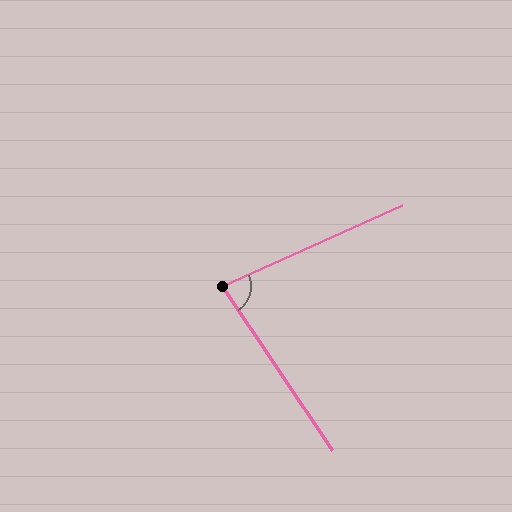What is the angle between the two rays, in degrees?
Approximately 80 degrees.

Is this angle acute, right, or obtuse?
It is acute.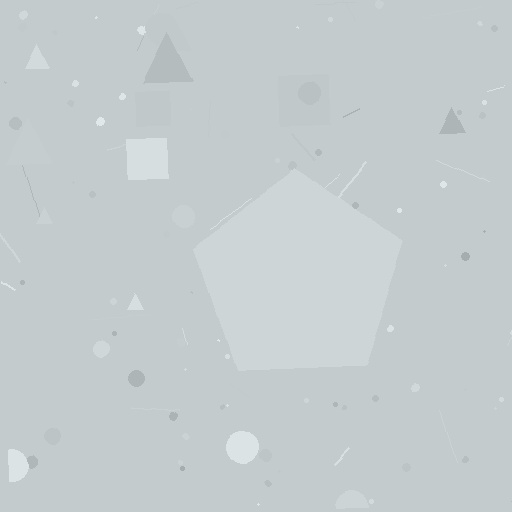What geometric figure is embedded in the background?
A pentagon is embedded in the background.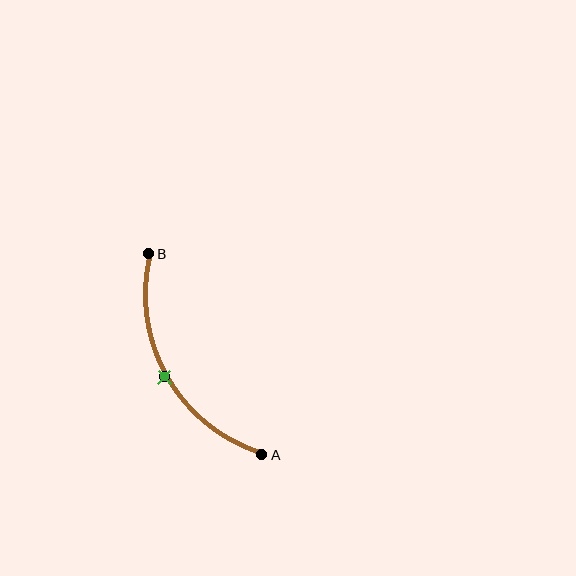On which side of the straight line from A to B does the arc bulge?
The arc bulges to the left of the straight line connecting A and B.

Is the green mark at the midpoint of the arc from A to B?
Yes. The green mark lies on the arc at equal arc-length from both A and B — it is the arc midpoint.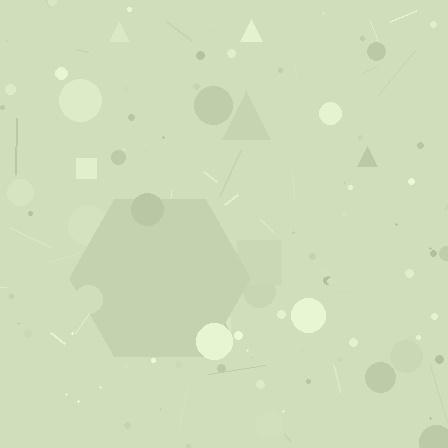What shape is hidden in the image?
A hexagon is hidden in the image.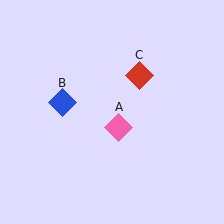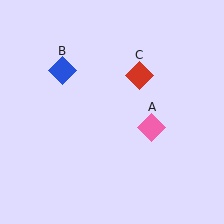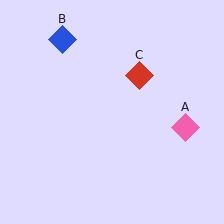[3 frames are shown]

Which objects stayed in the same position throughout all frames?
Red diamond (object C) remained stationary.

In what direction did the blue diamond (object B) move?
The blue diamond (object B) moved up.